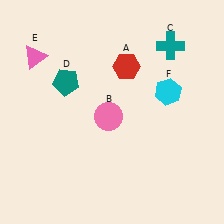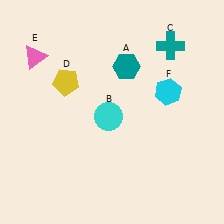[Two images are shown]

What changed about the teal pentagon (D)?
In Image 1, D is teal. In Image 2, it changed to yellow.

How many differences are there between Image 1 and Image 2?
There are 3 differences between the two images.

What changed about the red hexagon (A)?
In Image 1, A is red. In Image 2, it changed to teal.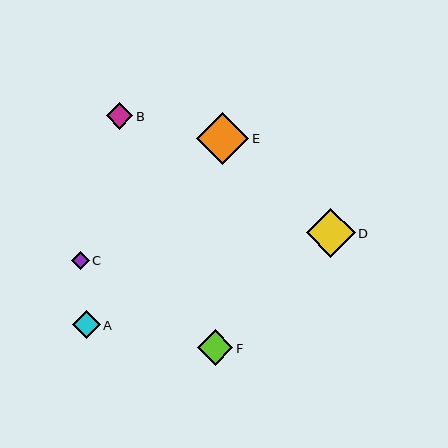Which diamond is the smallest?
Diamond C is the smallest with a size of approximately 18 pixels.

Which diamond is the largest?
Diamond E is the largest with a size of approximately 52 pixels.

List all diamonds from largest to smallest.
From largest to smallest: E, D, F, A, B, C.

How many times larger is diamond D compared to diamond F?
Diamond D is approximately 1.4 times the size of diamond F.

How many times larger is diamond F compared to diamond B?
Diamond F is approximately 1.3 times the size of diamond B.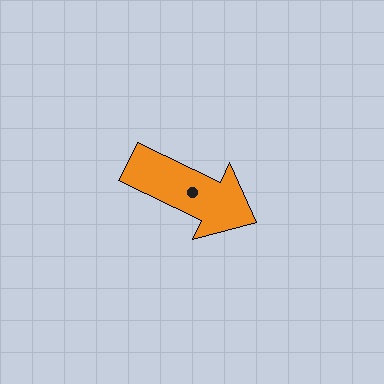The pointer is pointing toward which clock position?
Roughly 4 o'clock.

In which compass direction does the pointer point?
Southeast.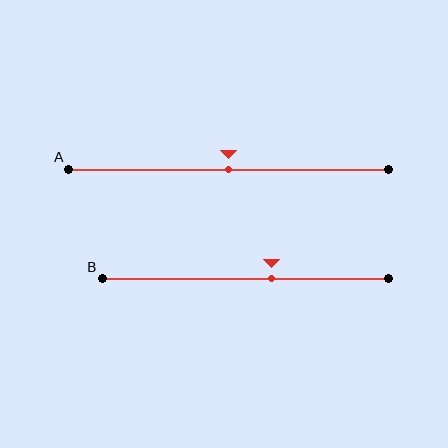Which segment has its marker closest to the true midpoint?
Segment A has its marker closest to the true midpoint.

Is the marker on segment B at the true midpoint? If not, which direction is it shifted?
No, the marker on segment B is shifted to the right by about 9% of the segment length.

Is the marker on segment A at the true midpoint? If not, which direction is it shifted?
Yes, the marker on segment A is at the true midpoint.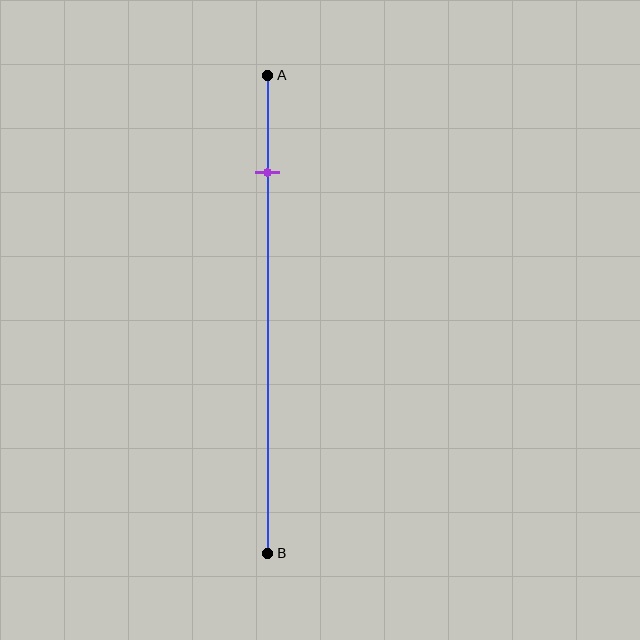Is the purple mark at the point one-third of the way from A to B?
No, the mark is at about 20% from A, not at the 33% one-third point.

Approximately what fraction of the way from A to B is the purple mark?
The purple mark is approximately 20% of the way from A to B.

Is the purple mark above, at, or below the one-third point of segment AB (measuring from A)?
The purple mark is above the one-third point of segment AB.